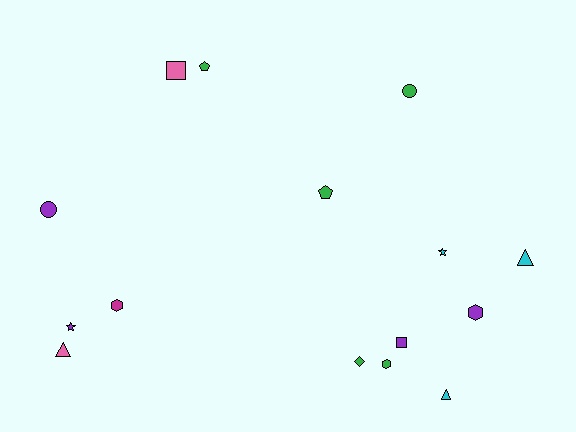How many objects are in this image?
There are 15 objects.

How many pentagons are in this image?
There are 2 pentagons.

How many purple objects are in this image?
There are 4 purple objects.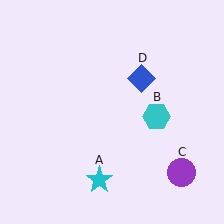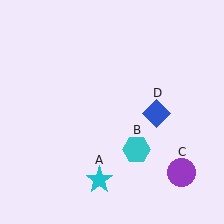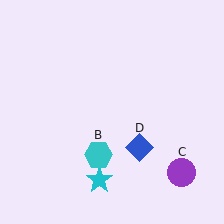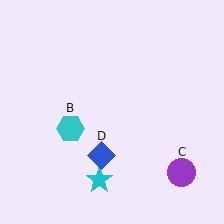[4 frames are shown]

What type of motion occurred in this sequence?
The cyan hexagon (object B), blue diamond (object D) rotated clockwise around the center of the scene.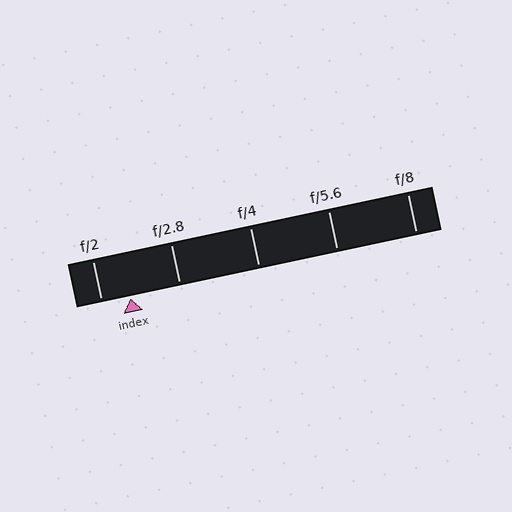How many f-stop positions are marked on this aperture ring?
There are 5 f-stop positions marked.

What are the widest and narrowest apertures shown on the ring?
The widest aperture shown is f/2 and the narrowest is f/8.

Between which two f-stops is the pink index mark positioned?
The index mark is between f/2 and f/2.8.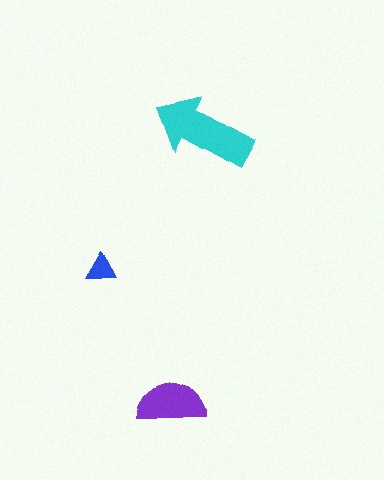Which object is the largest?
The cyan arrow.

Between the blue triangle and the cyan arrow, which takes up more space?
The cyan arrow.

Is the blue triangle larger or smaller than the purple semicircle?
Smaller.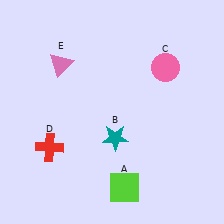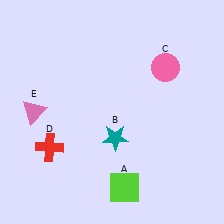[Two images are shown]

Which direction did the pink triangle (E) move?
The pink triangle (E) moved down.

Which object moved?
The pink triangle (E) moved down.